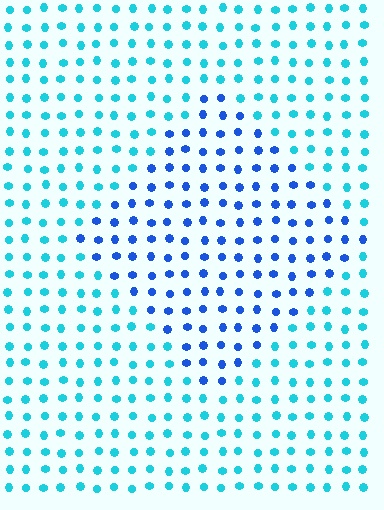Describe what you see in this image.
The image is filled with small cyan elements in a uniform arrangement. A diamond-shaped region is visible where the elements are tinted to a slightly different hue, forming a subtle color boundary.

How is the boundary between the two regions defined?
The boundary is defined purely by a slight shift in hue (about 38 degrees). Spacing, size, and orientation are identical on both sides.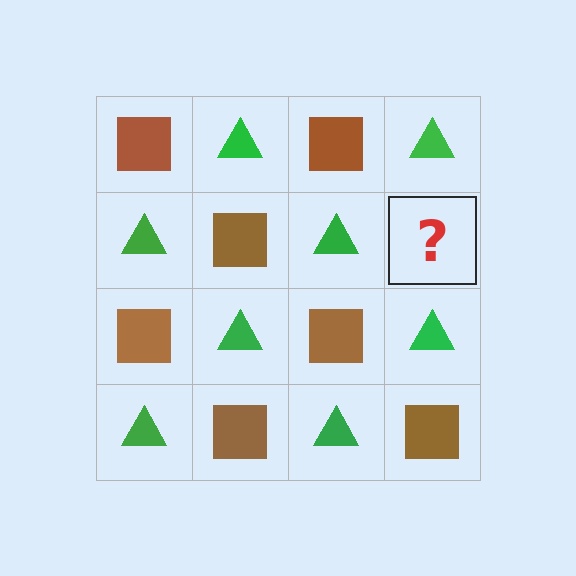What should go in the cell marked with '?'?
The missing cell should contain a brown square.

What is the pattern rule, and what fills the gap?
The rule is that it alternates brown square and green triangle in a checkerboard pattern. The gap should be filled with a brown square.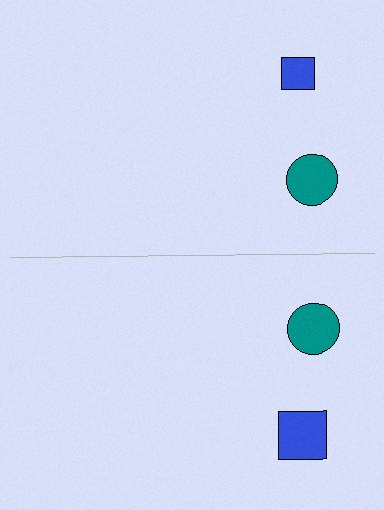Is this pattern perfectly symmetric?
No, the pattern is not perfectly symmetric. The blue square on the bottom side has a different size than its mirror counterpart.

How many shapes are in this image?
There are 4 shapes in this image.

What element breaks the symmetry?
The blue square on the bottom side has a different size than its mirror counterpart.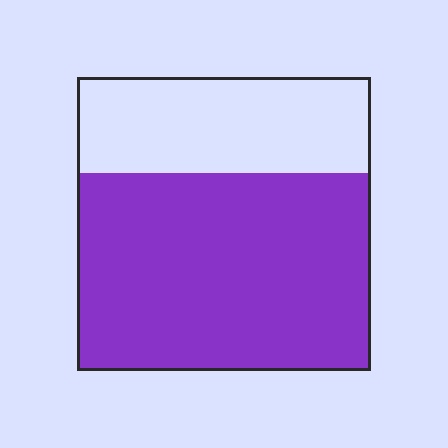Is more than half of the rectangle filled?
Yes.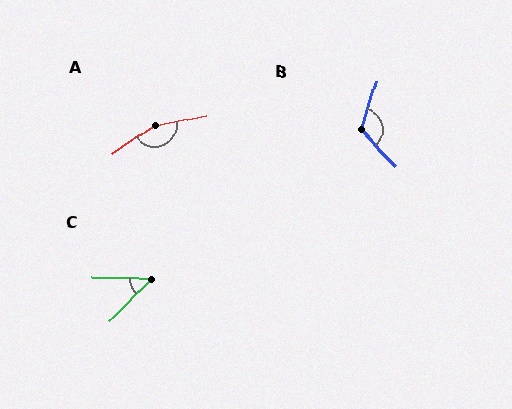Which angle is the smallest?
C, at approximately 46 degrees.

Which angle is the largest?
A, at approximately 157 degrees.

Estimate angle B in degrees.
Approximately 119 degrees.